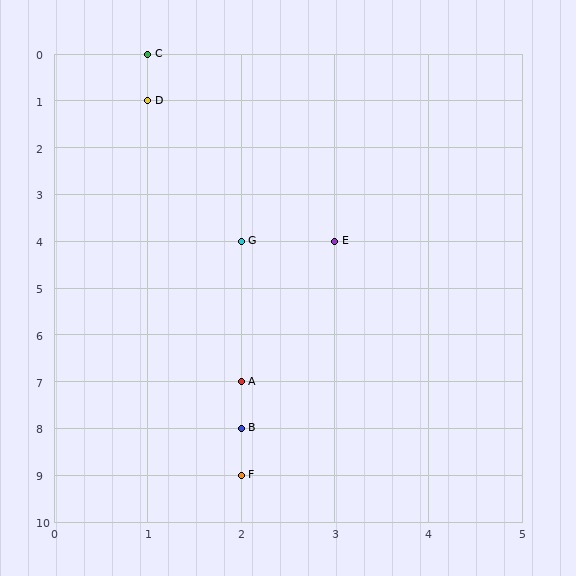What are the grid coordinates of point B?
Point B is at grid coordinates (2, 8).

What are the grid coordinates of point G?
Point G is at grid coordinates (2, 4).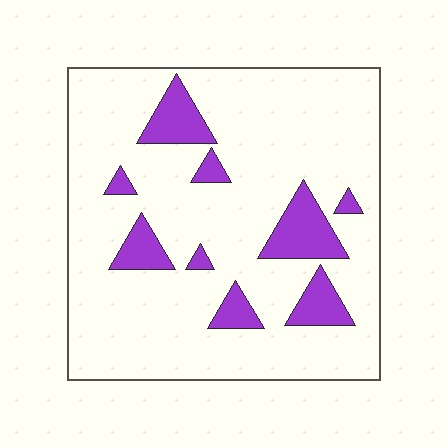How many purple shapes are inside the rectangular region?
9.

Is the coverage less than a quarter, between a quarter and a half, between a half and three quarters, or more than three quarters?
Less than a quarter.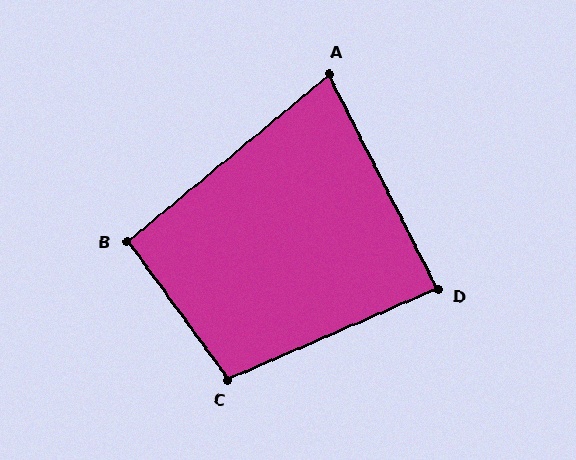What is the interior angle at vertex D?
Approximately 87 degrees (approximately right).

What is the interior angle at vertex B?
Approximately 93 degrees (approximately right).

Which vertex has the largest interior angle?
C, at approximately 103 degrees.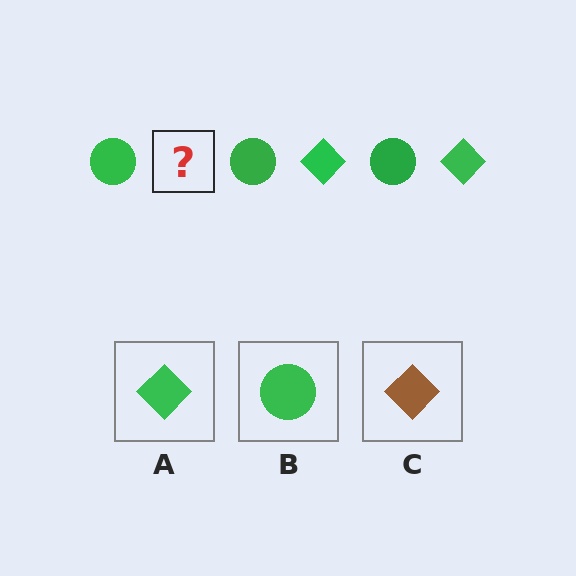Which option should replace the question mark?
Option A.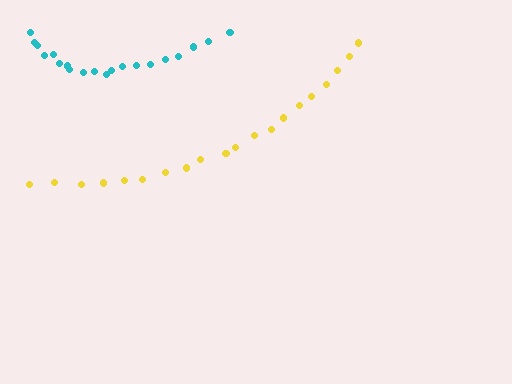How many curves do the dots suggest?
There are 2 distinct paths.